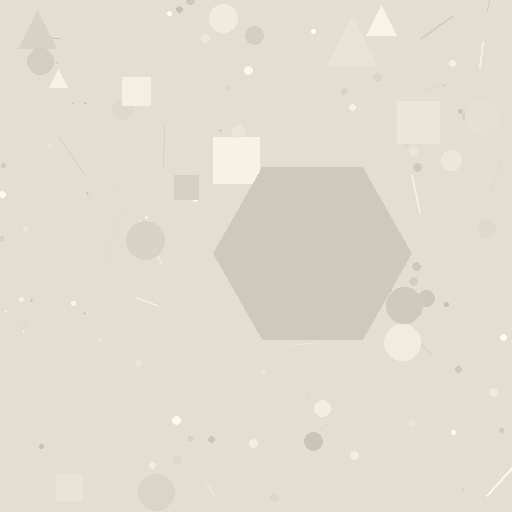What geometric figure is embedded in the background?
A hexagon is embedded in the background.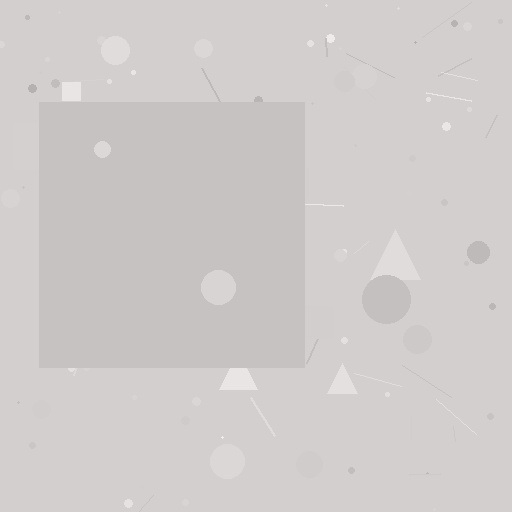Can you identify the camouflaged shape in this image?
The camouflaged shape is a square.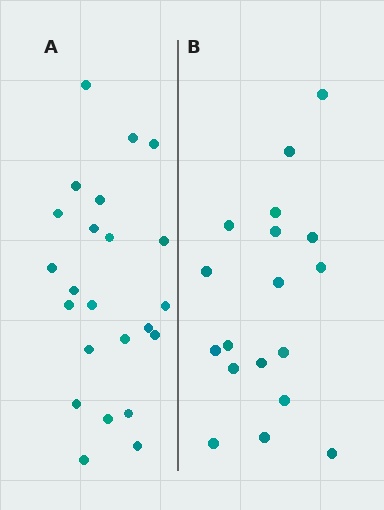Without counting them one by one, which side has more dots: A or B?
Region A (the left region) has more dots.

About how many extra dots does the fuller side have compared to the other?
Region A has about 5 more dots than region B.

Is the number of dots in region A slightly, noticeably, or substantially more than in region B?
Region A has noticeably more, but not dramatically so. The ratio is roughly 1.3 to 1.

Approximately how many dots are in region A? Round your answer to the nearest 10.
About 20 dots. (The exact count is 23, which rounds to 20.)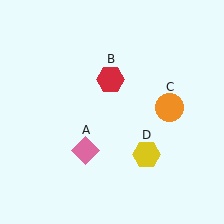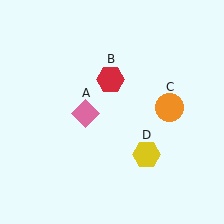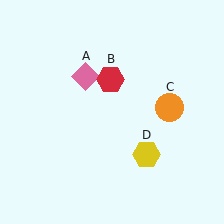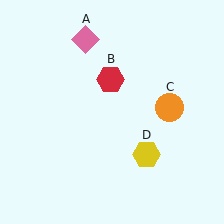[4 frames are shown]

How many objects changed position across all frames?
1 object changed position: pink diamond (object A).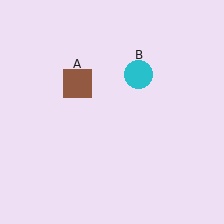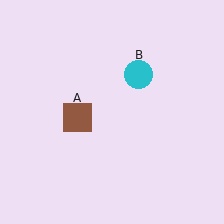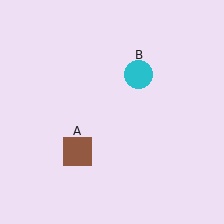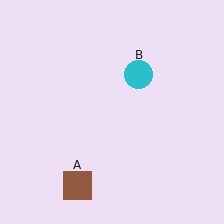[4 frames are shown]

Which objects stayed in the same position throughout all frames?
Cyan circle (object B) remained stationary.